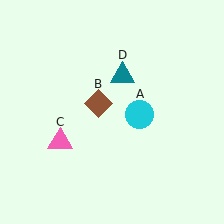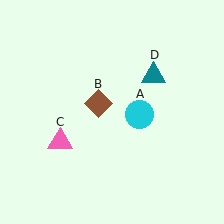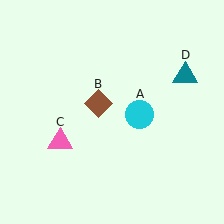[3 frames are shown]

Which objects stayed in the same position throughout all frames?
Cyan circle (object A) and brown diamond (object B) and pink triangle (object C) remained stationary.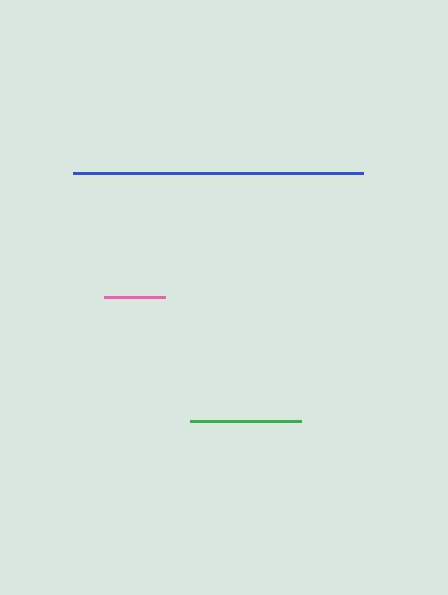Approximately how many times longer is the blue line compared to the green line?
The blue line is approximately 2.6 times the length of the green line.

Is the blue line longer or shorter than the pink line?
The blue line is longer than the pink line.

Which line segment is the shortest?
The pink line is the shortest at approximately 61 pixels.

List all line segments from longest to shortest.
From longest to shortest: blue, green, pink.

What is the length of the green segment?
The green segment is approximately 111 pixels long.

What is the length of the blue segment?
The blue segment is approximately 290 pixels long.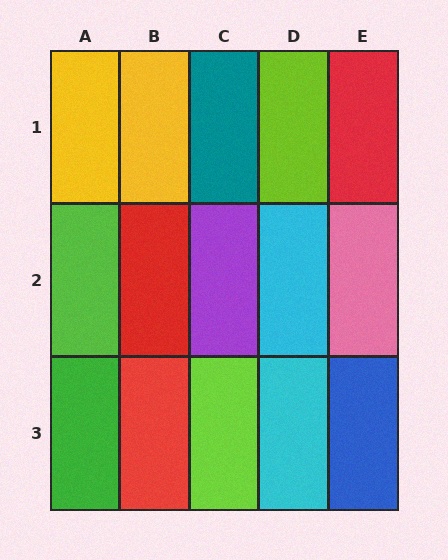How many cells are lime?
3 cells are lime.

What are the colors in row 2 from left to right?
Lime, red, purple, cyan, pink.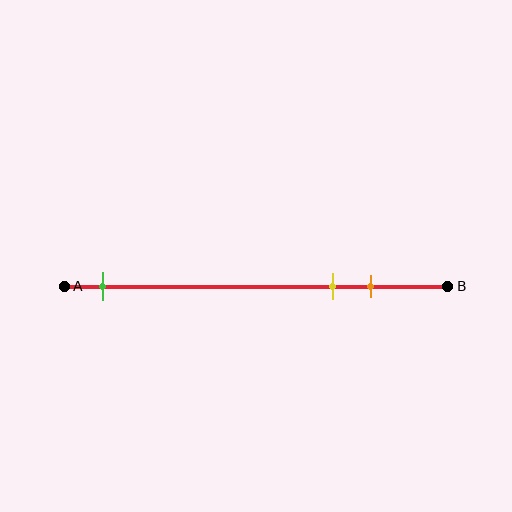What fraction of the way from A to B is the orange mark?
The orange mark is approximately 80% (0.8) of the way from A to B.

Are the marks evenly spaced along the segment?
No, the marks are not evenly spaced.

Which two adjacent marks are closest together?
The yellow and orange marks are the closest adjacent pair.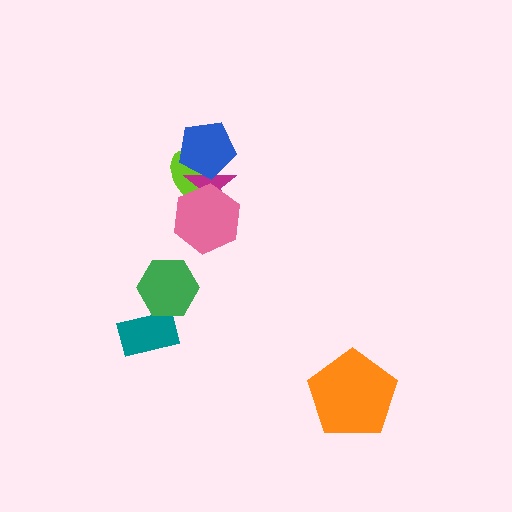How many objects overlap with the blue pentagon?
2 objects overlap with the blue pentagon.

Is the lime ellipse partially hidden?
Yes, it is partially covered by another shape.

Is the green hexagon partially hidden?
No, no other shape covers it.